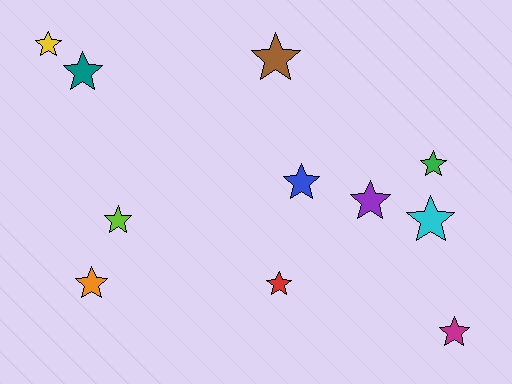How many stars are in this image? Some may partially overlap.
There are 11 stars.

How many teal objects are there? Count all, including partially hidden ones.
There is 1 teal object.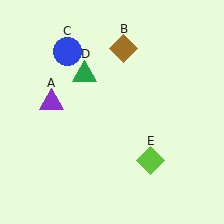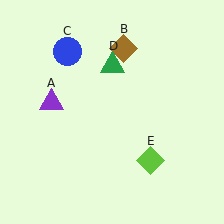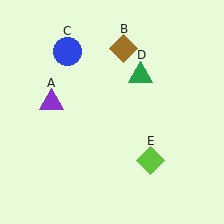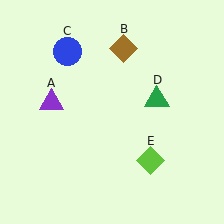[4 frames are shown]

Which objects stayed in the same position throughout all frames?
Purple triangle (object A) and brown diamond (object B) and blue circle (object C) and lime diamond (object E) remained stationary.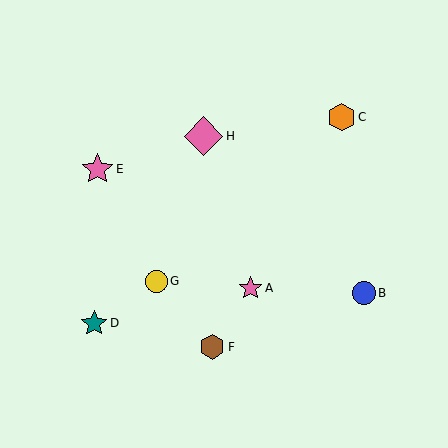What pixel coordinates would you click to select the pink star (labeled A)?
Click at (250, 288) to select the pink star A.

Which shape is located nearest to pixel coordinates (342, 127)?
The orange hexagon (labeled C) at (341, 117) is nearest to that location.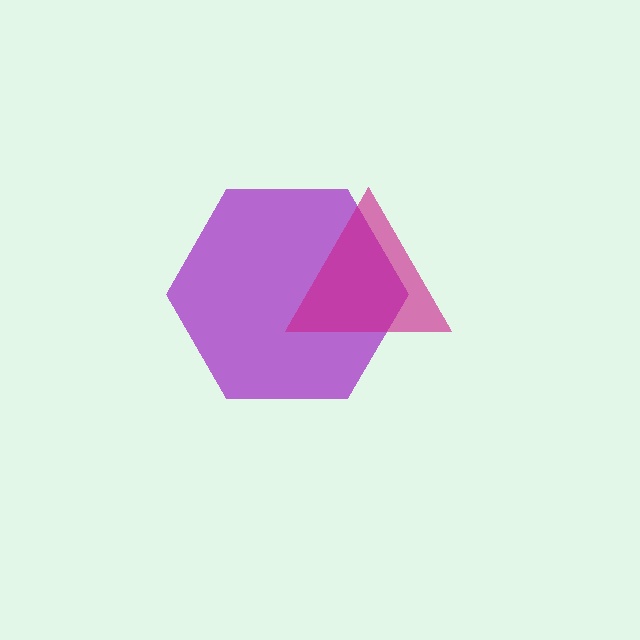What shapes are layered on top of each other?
The layered shapes are: a purple hexagon, a magenta triangle.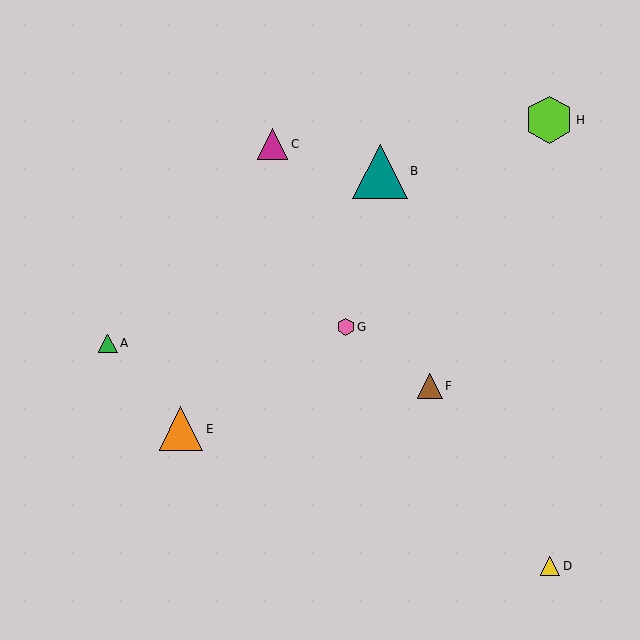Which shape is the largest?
The teal triangle (labeled B) is the largest.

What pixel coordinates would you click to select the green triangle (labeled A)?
Click at (108, 343) to select the green triangle A.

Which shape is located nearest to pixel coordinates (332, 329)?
The pink hexagon (labeled G) at (346, 327) is nearest to that location.